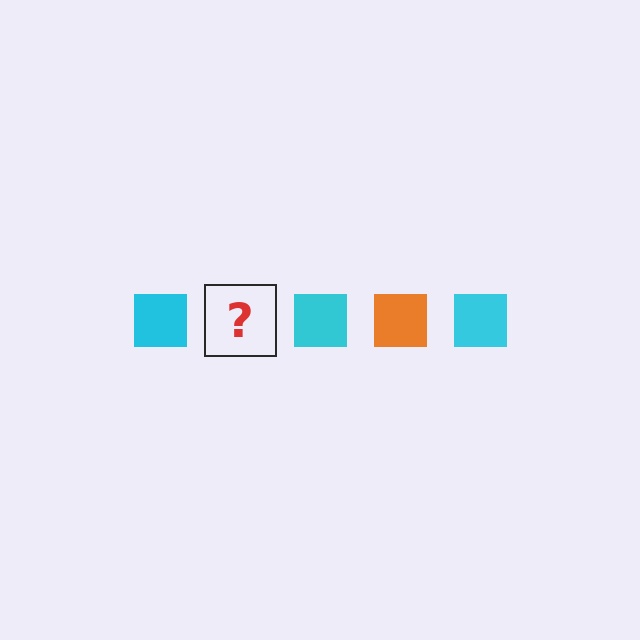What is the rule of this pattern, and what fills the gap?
The rule is that the pattern cycles through cyan, orange squares. The gap should be filled with an orange square.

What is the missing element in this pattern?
The missing element is an orange square.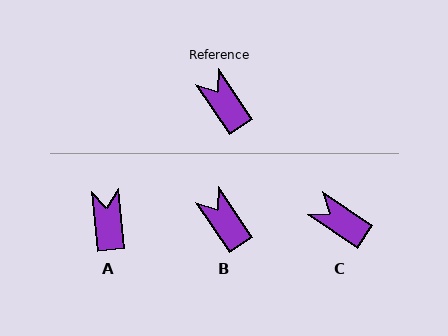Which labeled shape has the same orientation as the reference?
B.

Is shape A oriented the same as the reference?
No, it is off by about 27 degrees.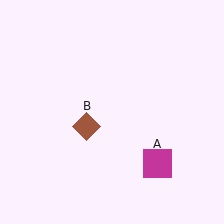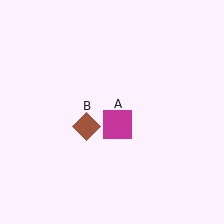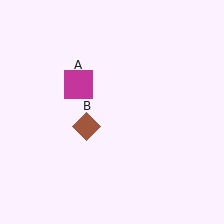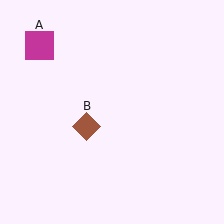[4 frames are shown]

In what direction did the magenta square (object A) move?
The magenta square (object A) moved up and to the left.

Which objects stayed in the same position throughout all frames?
Brown diamond (object B) remained stationary.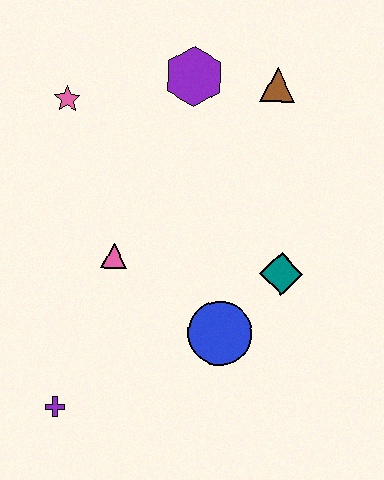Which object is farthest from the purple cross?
The brown triangle is farthest from the purple cross.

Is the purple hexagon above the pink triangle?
Yes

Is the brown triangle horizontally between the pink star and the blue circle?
No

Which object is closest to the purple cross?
The pink triangle is closest to the purple cross.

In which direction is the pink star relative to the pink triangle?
The pink star is above the pink triangle.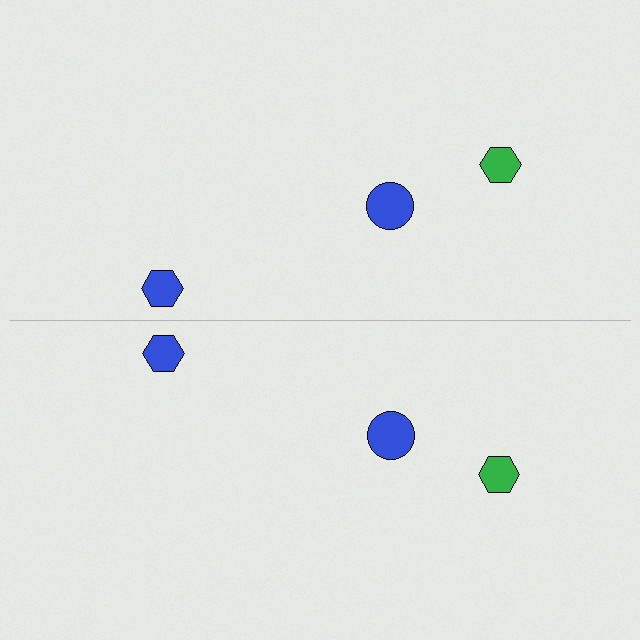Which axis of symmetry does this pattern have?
The pattern has a horizontal axis of symmetry running through the center of the image.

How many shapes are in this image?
There are 6 shapes in this image.